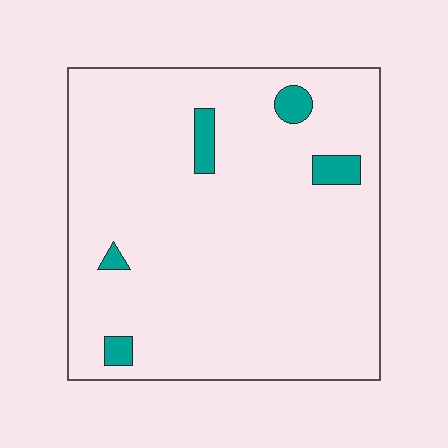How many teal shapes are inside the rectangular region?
5.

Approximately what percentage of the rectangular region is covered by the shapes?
Approximately 5%.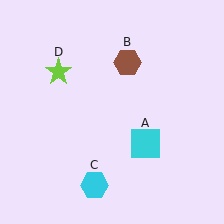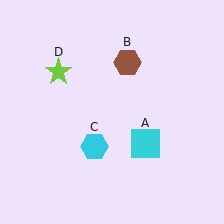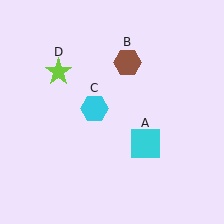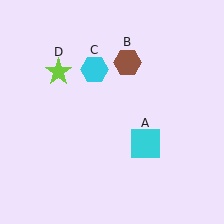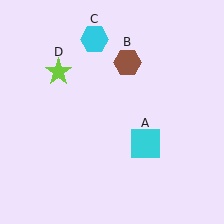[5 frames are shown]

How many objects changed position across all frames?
1 object changed position: cyan hexagon (object C).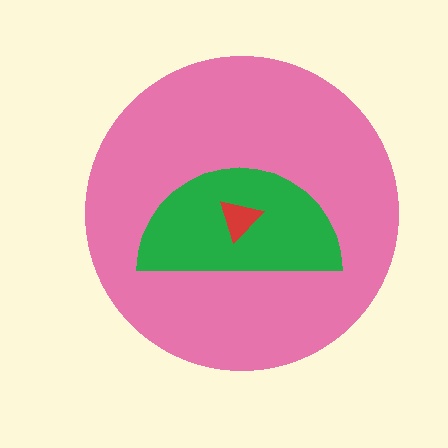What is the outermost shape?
The pink circle.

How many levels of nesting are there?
3.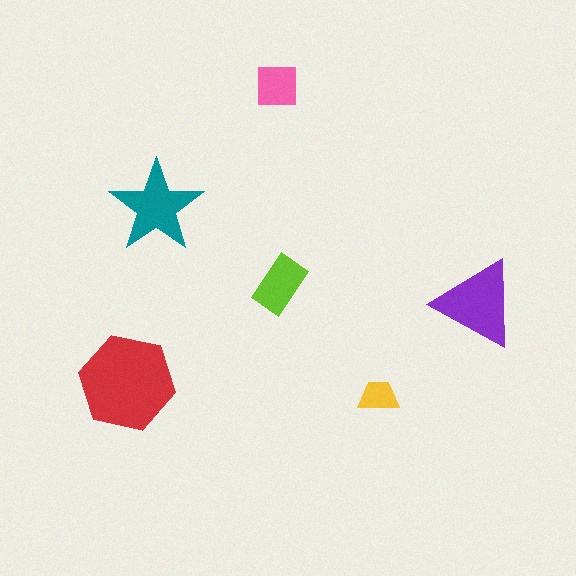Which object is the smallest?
The yellow trapezoid.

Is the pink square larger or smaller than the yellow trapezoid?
Larger.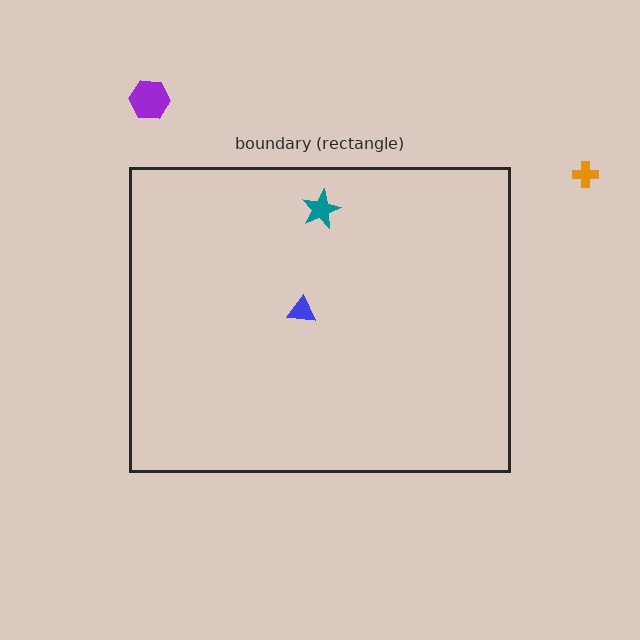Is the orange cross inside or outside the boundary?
Outside.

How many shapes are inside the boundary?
2 inside, 2 outside.